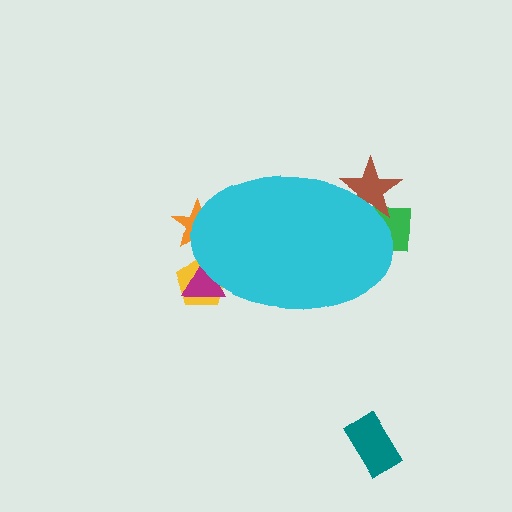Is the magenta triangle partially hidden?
Yes, the magenta triangle is partially hidden behind the cyan ellipse.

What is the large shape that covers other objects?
A cyan ellipse.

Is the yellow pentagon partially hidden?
Yes, the yellow pentagon is partially hidden behind the cyan ellipse.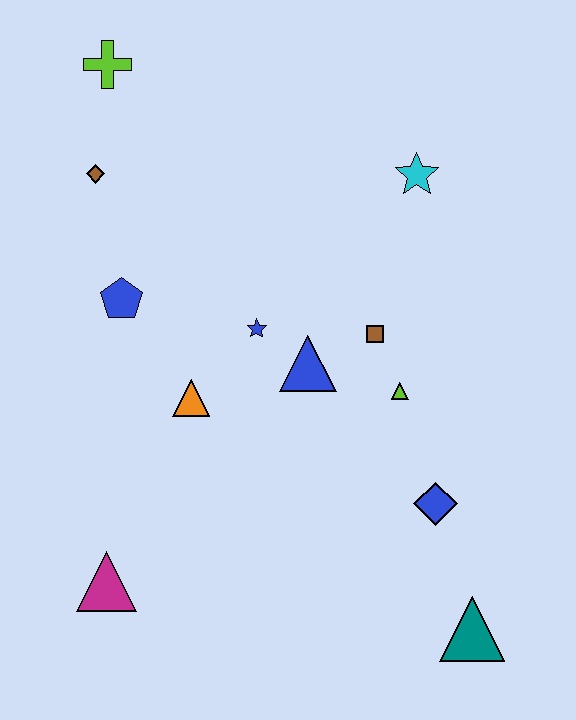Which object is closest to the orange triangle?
The blue star is closest to the orange triangle.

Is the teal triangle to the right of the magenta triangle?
Yes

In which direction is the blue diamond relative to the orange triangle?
The blue diamond is to the right of the orange triangle.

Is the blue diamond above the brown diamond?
No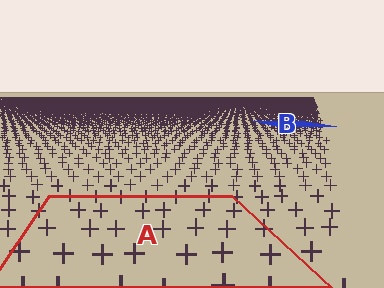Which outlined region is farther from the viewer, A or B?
Region B is farther from the viewer — the texture elements inside it appear smaller and more densely packed.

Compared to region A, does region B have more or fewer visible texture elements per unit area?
Region B has more texture elements per unit area — they are packed more densely because it is farther away.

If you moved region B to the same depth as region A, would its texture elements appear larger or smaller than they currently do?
They would appear larger. At a closer depth, the same texture elements are projected at a bigger on-screen size.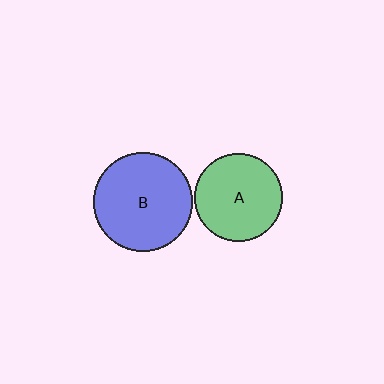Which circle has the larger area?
Circle B (blue).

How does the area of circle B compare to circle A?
Approximately 1.2 times.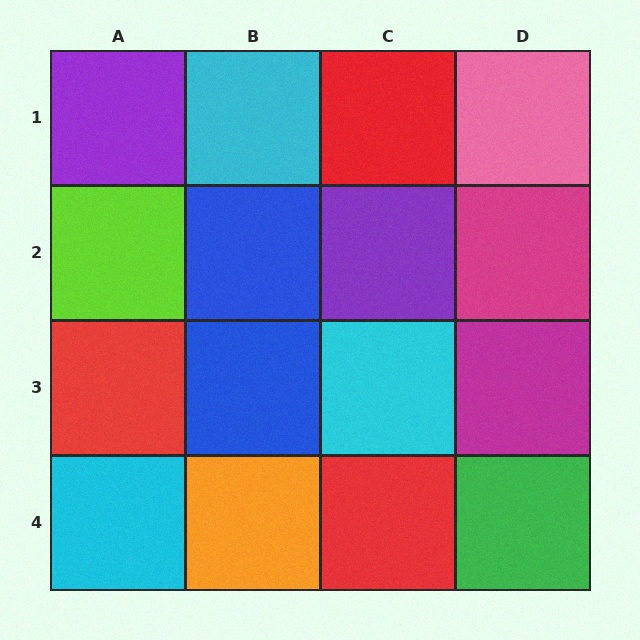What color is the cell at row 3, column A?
Red.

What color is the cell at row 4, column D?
Green.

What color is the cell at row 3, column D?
Magenta.